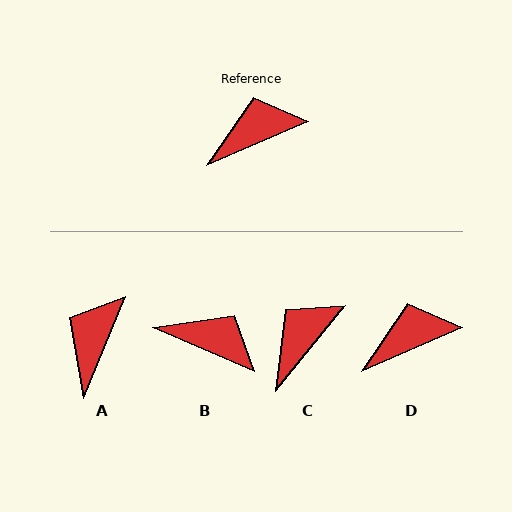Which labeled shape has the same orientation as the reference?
D.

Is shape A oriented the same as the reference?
No, it is off by about 44 degrees.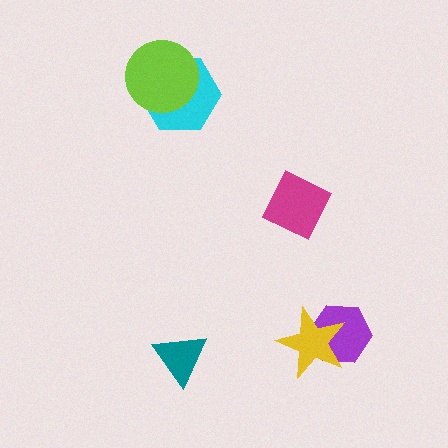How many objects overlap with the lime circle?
1 object overlaps with the lime circle.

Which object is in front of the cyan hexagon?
The lime circle is in front of the cyan hexagon.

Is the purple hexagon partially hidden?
Yes, it is partially covered by another shape.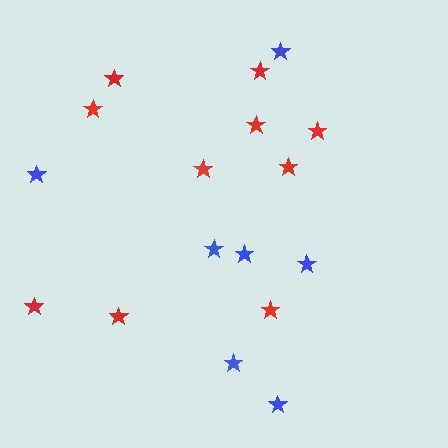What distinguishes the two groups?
There are 2 groups: one group of blue stars (7) and one group of red stars (10).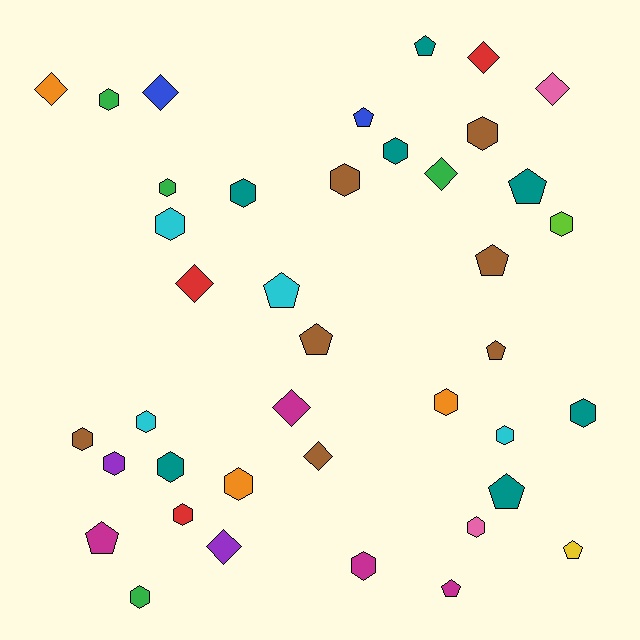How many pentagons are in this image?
There are 11 pentagons.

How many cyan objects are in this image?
There are 4 cyan objects.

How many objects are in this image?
There are 40 objects.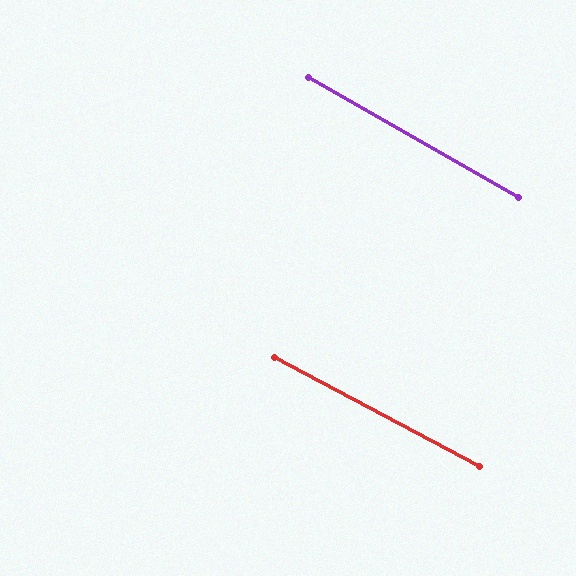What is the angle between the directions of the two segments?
Approximately 2 degrees.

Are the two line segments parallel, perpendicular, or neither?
Parallel — their directions differ by only 1.8°.